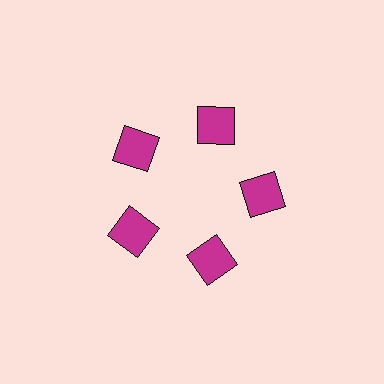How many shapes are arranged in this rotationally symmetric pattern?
There are 5 shapes, arranged in 5 groups of 1.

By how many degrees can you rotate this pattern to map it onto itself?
The pattern maps onto itself every 72 degrees of rotation.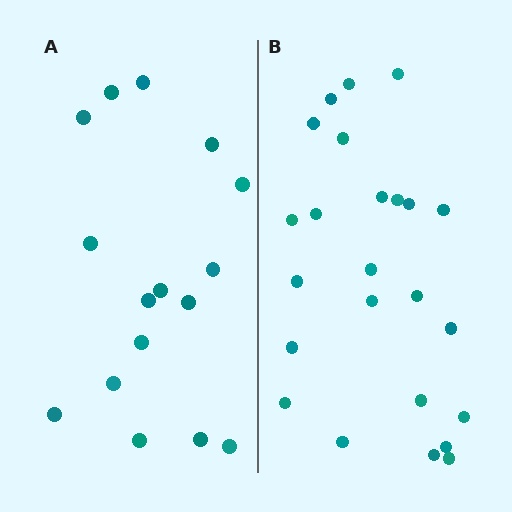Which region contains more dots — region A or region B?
Region B (the right region) has more dots.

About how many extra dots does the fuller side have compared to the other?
Region B has roughly 8 or so more dots than region A.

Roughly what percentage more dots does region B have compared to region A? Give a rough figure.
About 50% more.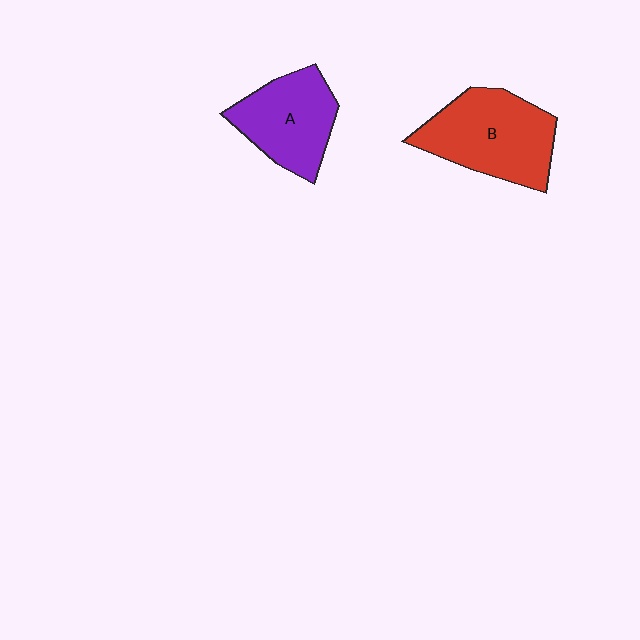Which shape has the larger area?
Shape B (red).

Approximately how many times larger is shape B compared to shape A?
Approximately 1.3 times.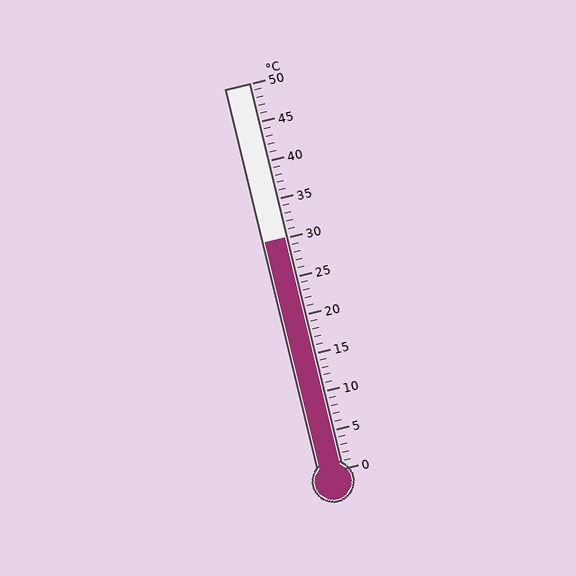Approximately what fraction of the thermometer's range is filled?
The thermometer is filled to approximately 60% of its range.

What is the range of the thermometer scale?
The thermometer scale ranges from 0°C to 50°C.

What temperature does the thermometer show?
The thermometer shows approximately 30°C.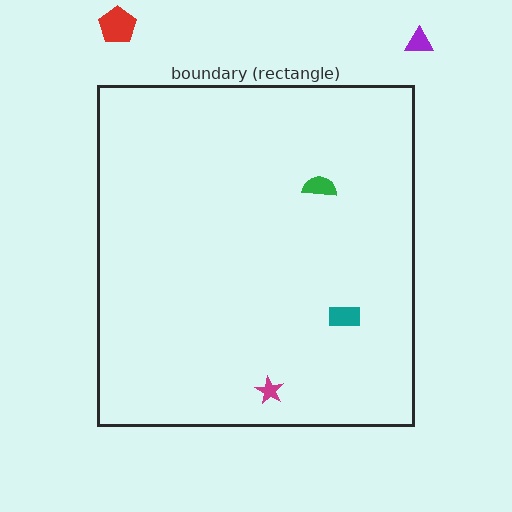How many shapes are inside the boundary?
3 inside, 2 outside.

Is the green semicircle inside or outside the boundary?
Inside.